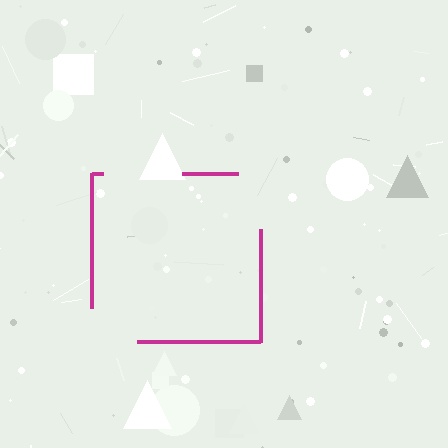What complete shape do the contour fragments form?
The contour fragments form a square.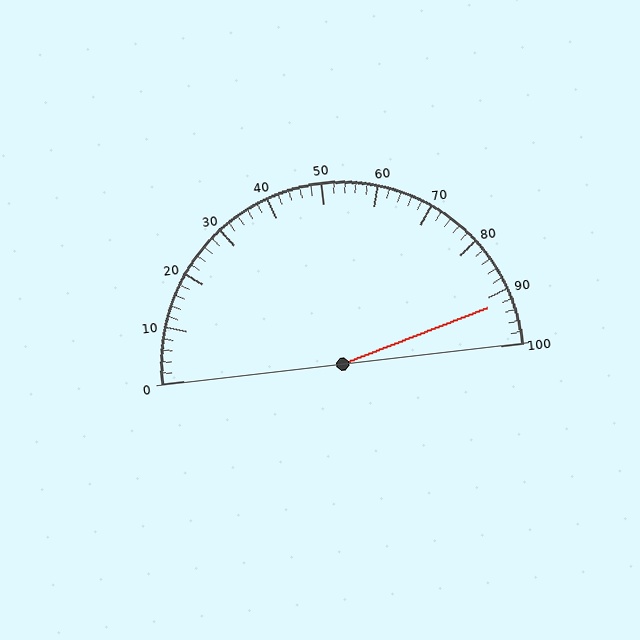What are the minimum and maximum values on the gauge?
The gauge ranges from 0 to 100.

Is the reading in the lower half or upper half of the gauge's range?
The reading is in the upper half of the range (0 to 100).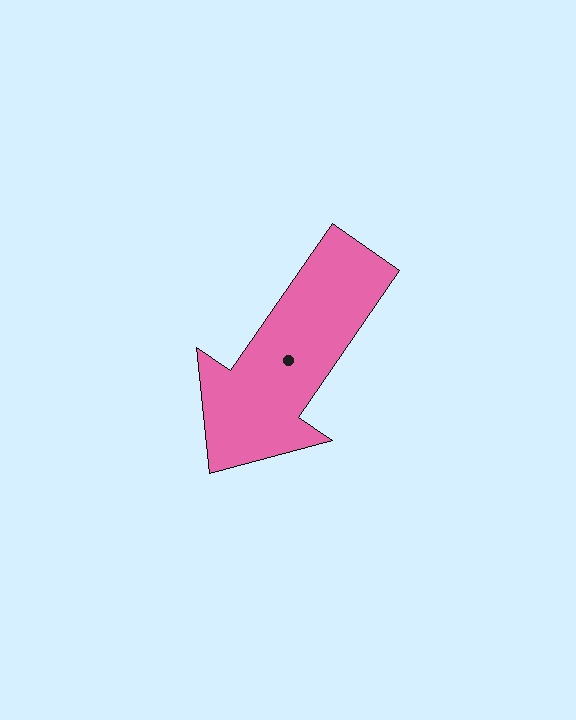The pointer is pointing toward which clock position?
Roughly 7 o'clock.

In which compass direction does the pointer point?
Southwest.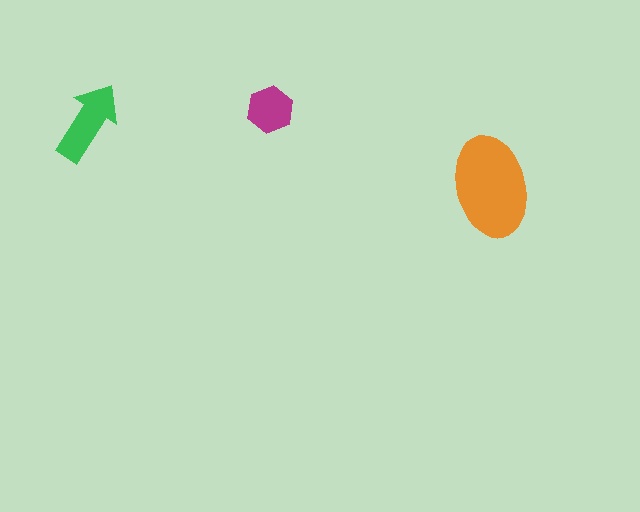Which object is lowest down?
The orange ellipse is bottommost.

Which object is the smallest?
The magenta hexagon.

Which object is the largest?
The orange ellipse.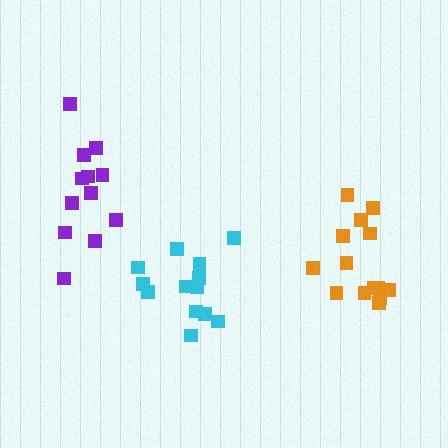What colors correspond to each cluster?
The clusters are colored: orange, cyan, purple.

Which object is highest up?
The purple cluster is topmost.